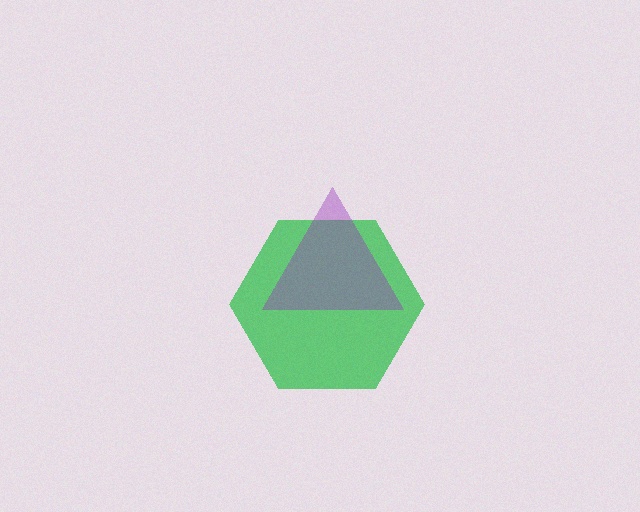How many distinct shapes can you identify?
There are 2 distinct shapes: a green hexagon, a purple triangle.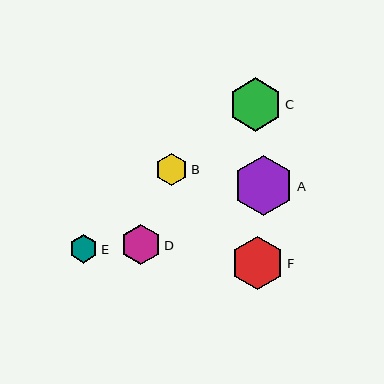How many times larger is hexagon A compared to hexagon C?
Hexagon A is approximately 1.1 times the size of hexagon C.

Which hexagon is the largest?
Hexagon A is the largest with a size of approximately 60 pixels.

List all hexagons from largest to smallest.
From largest to smallest: A, C, F, D, B, E.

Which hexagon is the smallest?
Hexagon E is the smallest with a size of approximately 28 pixels.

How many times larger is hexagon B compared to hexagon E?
Hexagon B is approximately 1.2 times the size of hexagon E.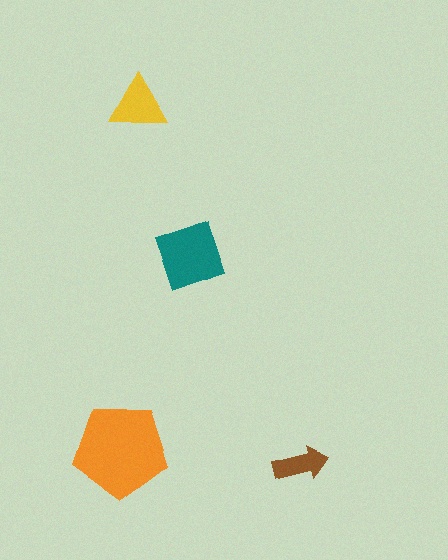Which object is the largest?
The orange pentagon.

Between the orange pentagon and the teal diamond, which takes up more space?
The orange pentagon.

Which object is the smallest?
The brown arrow.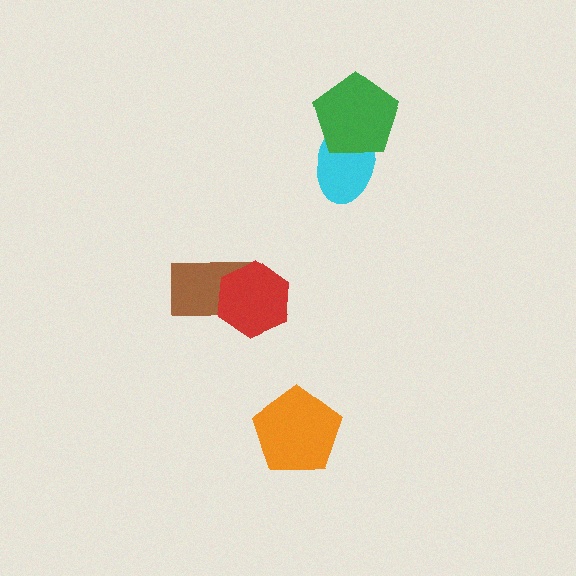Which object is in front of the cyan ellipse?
The green pentagon is in front of the cyan ellipse.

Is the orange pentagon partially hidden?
No, no other shape covers it.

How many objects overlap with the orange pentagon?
0 objects overlap with the orange pentagon.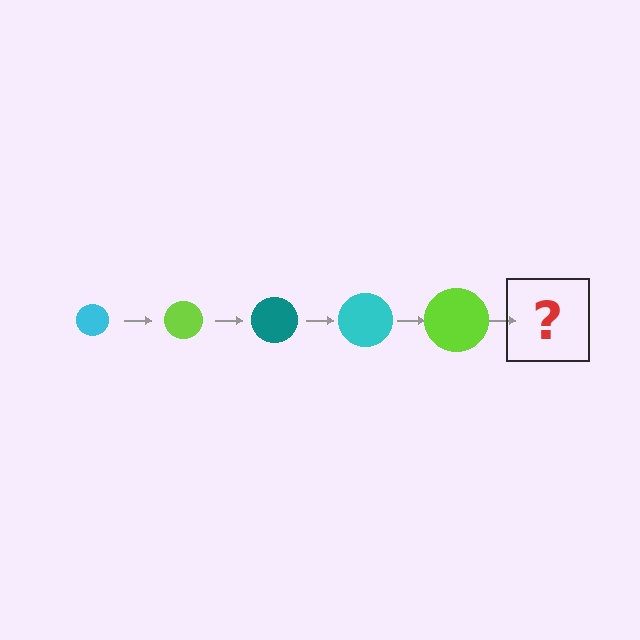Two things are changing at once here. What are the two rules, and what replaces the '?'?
The two rules are that the circle grows larger each step and the color cycles through cyan, lime, and teal. The '?' should be a teal circle, larger than the previous one.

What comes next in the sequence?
The next element should be a teal circle, larger than the previous one.